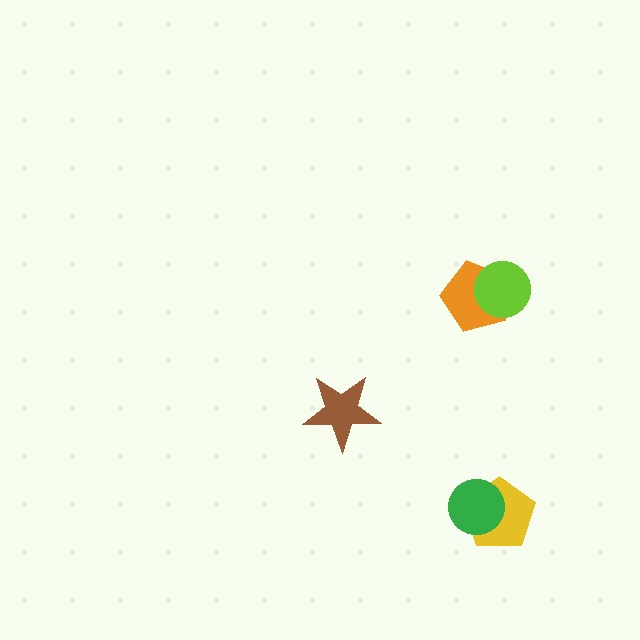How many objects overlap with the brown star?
0 objects overlap with the brown star.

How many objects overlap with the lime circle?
1 object overlaps with the lime circle.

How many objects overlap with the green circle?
1 object overlaps with the green circle.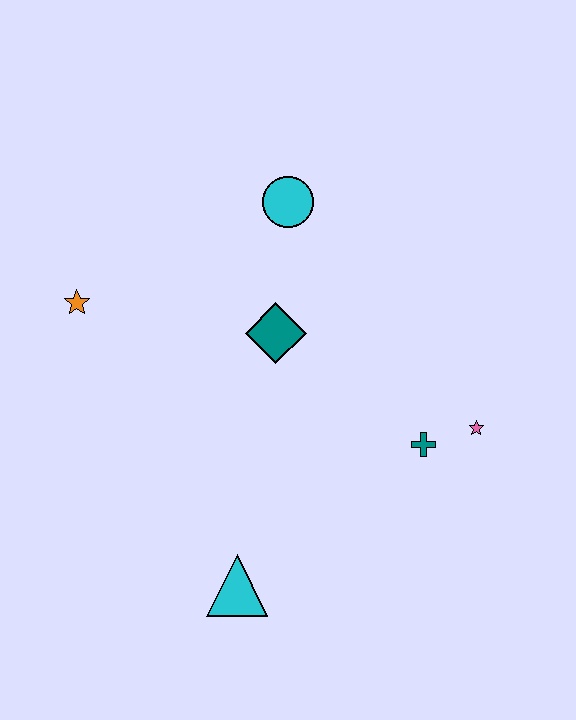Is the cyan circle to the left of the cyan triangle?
No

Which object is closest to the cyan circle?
The teal diamond is closest to the cyan circle.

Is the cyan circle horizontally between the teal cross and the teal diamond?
Yes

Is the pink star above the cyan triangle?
Yes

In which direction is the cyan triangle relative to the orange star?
The cyan triangle is below the orange star.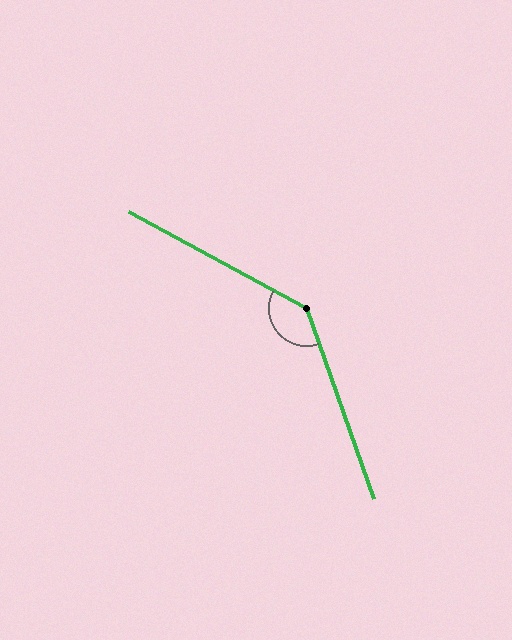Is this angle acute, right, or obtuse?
It is obtuse.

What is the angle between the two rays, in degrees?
Approximately 138 degrees.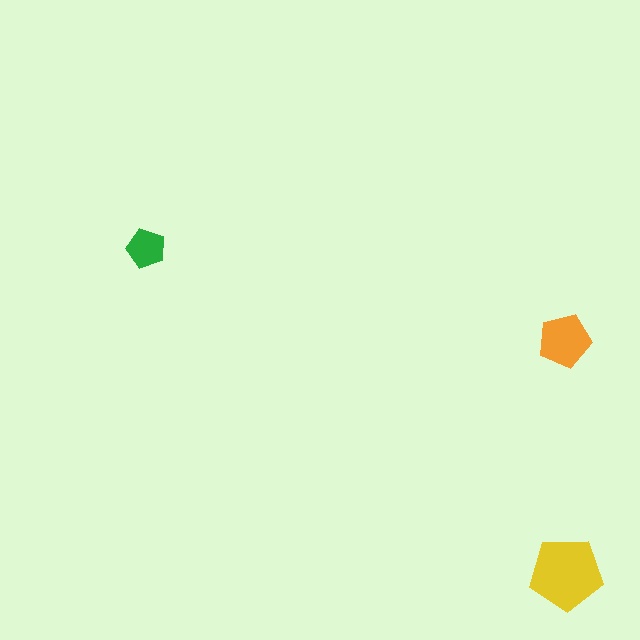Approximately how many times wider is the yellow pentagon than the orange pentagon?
About 1.5 times wider.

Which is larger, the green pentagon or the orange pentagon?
The orange one.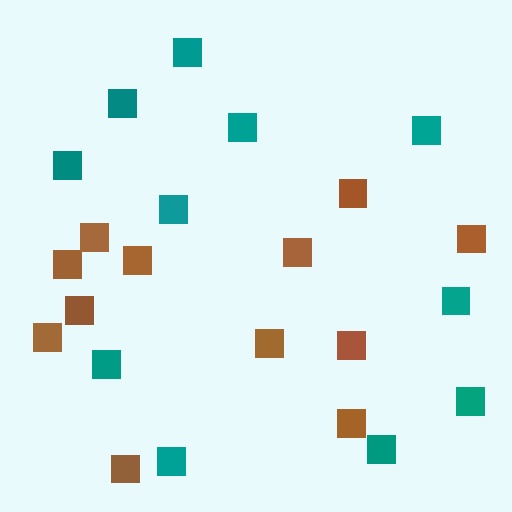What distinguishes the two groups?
There are 2 groups: one group of teal squares (11) and one group of brown squares (12).